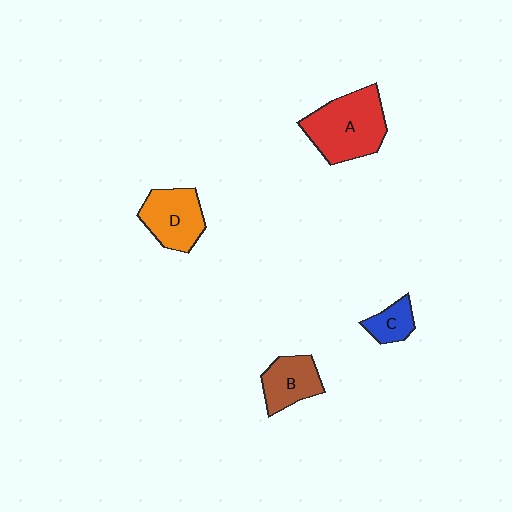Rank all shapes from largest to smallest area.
From largest to smallest: A (red), D (orange), B (brown), C (blue).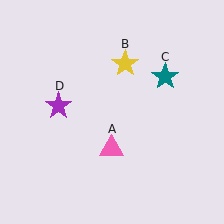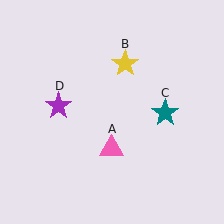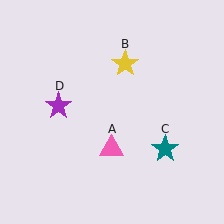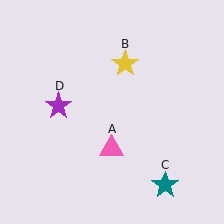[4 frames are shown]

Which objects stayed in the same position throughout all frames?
Pink triangle (object A) and yellow star (object B) and purple star (object D) remained stationary.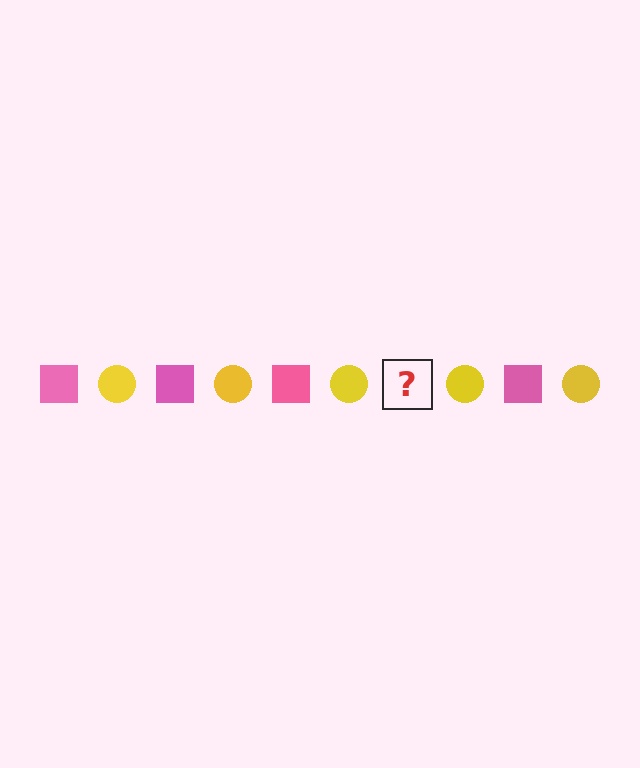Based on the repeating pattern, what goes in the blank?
The blank should be a pink square.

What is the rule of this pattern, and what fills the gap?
The rule is that the pattern alternates between pink square and yellow circle. The gap should be filled with a pink square.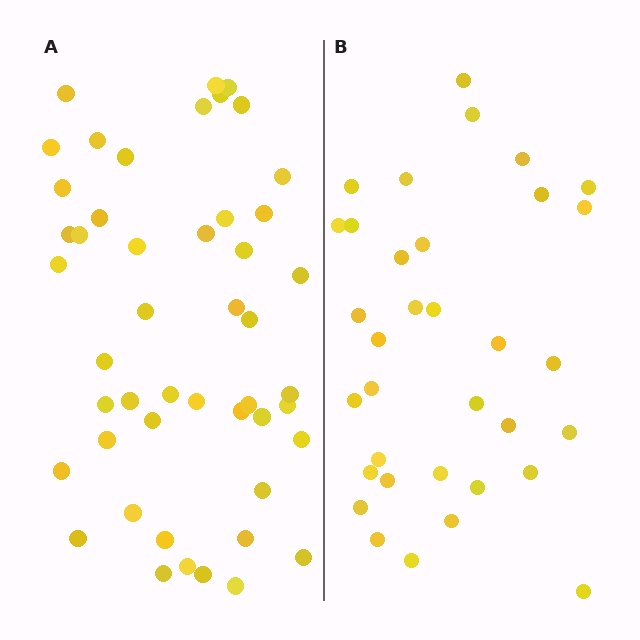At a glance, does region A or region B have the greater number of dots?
Region A (the left region) has more dots.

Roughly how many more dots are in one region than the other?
Region A has approximately 15 more dots than region B.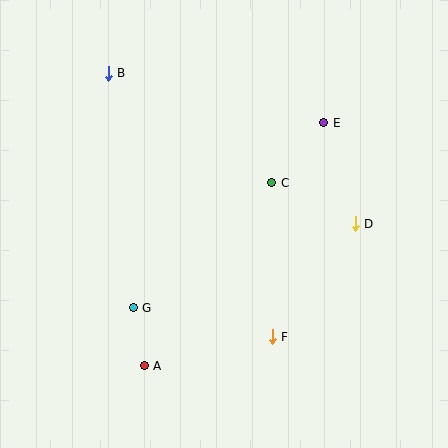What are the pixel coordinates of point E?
Point E is at (324, 123).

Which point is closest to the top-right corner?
Point E is closest to the top-right corner.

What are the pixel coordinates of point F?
Point F is at (272, 337).